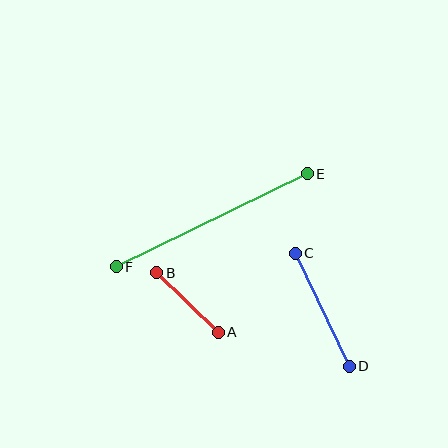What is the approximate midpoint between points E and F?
The midpoint is at approximately (212, 220) pixels.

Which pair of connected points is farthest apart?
Points E and F are farthest apart.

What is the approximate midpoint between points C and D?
The midpoint is at approximately (322, 310) pixels.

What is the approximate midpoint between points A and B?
The midpoint is at approximately (187, 302) pixels.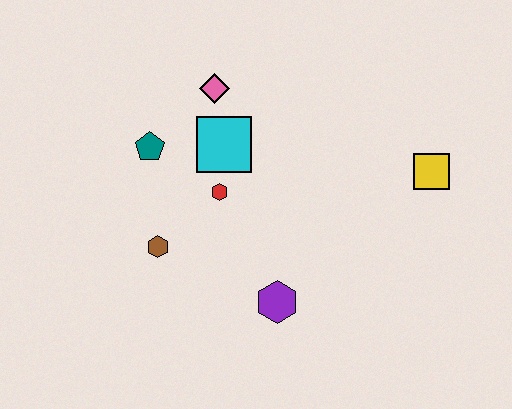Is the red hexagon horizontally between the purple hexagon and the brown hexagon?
Yes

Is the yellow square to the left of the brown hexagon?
No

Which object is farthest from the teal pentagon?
The yellow square is farthest from the teal pentagon.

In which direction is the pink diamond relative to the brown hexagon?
The pink diamond is above the brown hexagon.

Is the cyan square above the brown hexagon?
Yes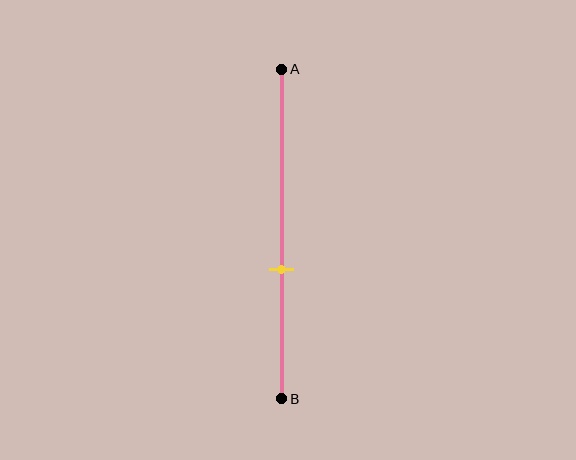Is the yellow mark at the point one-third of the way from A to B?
No, the mark is at about 60% from A, not at the 33% one-third point.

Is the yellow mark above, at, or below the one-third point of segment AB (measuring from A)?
The yellow mark is below the one-third point of segment AB.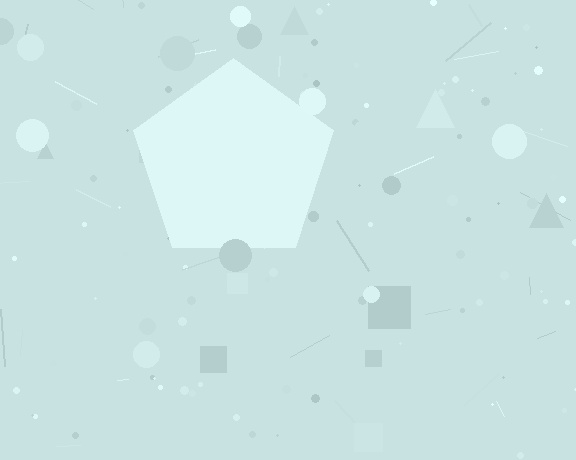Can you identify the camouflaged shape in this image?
The camouflaged shape is a pentagon.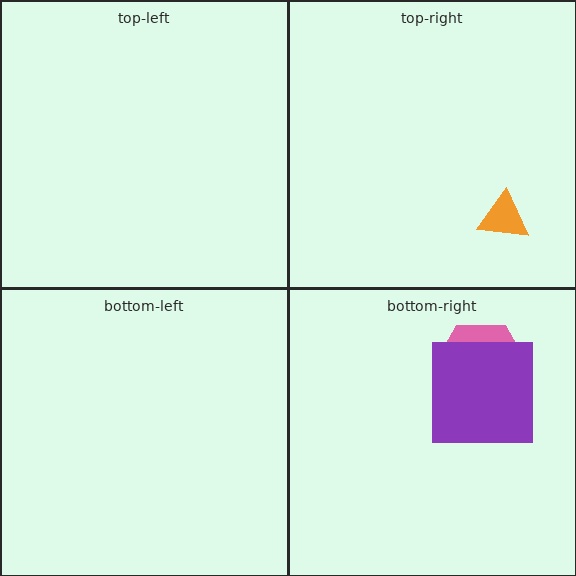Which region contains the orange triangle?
The top-right region.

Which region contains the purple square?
The bottom-right region.